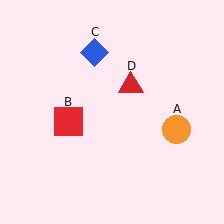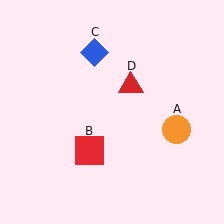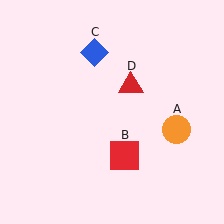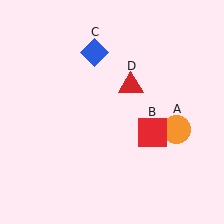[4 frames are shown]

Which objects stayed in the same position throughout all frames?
Orange circle (object A) and blue diamond (object C) and red triangle (object D) remained stationary.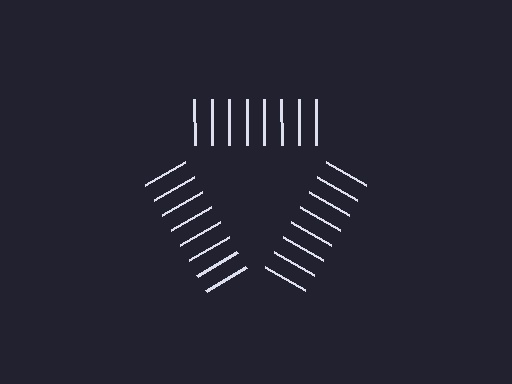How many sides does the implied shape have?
3 sides — the line-ends trace a triangle.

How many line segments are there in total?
24 — 8 along each of the 3 edges.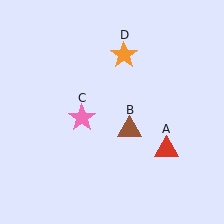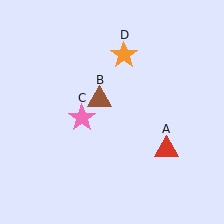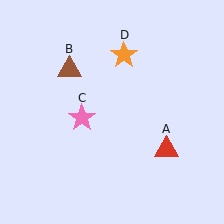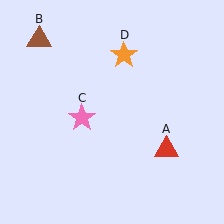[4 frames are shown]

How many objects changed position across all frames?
1 object changed position: brown triangle (object B).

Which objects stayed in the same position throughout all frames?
Red triangle (object A) and pink star (object C) and orange star (object D) remained stationary.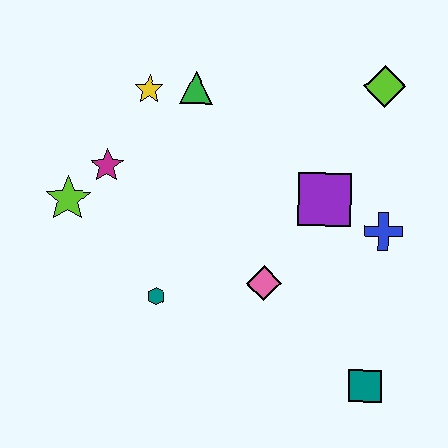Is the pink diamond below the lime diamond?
Yes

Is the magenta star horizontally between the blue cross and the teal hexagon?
No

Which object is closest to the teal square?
The pink diamond is closest to the teal square.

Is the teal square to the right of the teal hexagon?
Yes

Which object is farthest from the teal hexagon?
The lime diamond is farthest from the teal hexagon.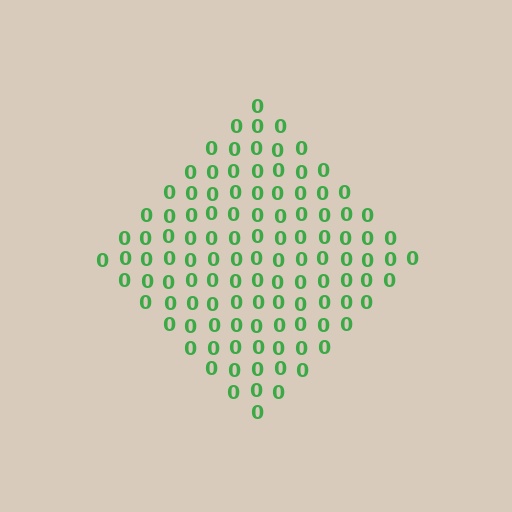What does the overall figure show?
The overall figure shows a diamond.